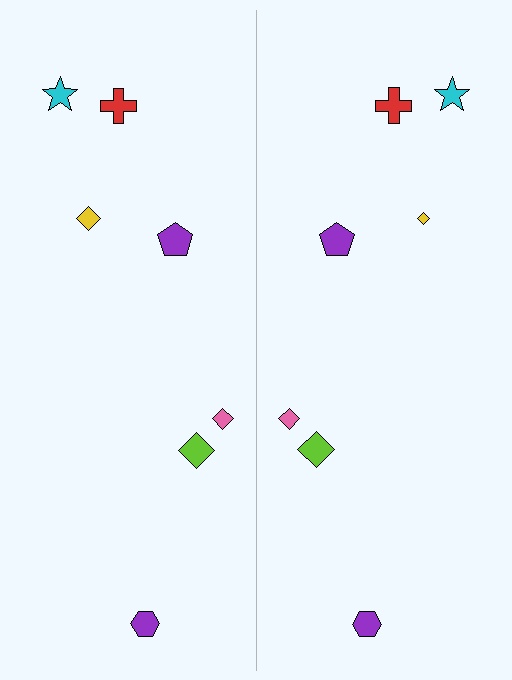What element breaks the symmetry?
The yellow diamond on the right side has a different size than its mirror counterpart.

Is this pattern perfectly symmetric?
No, the pattern is not perfectly symmetric. The yellow diamond on the right side has a different size than its mirror counterpart.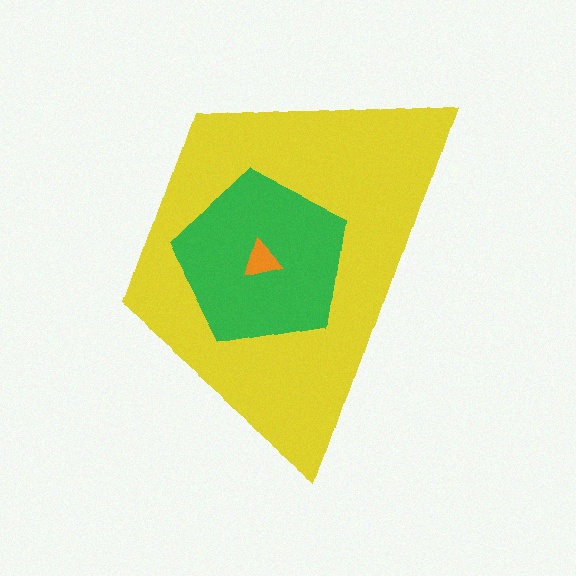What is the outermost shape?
The yellow trapezoid.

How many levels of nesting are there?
3.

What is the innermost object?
The orange triangle.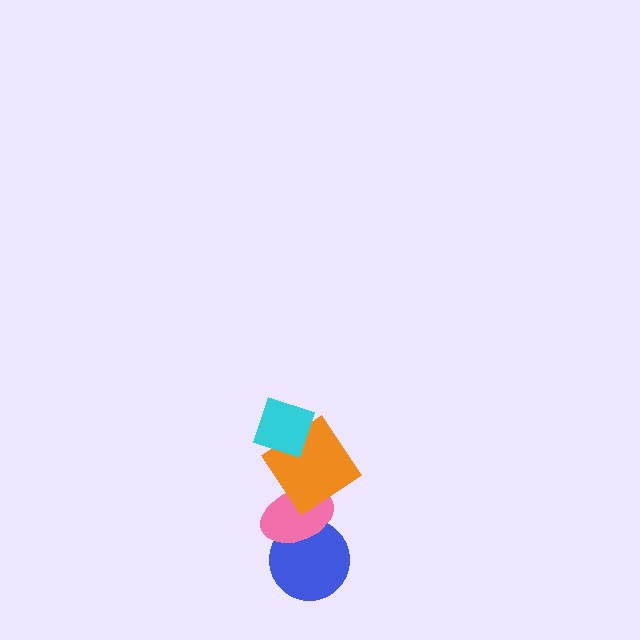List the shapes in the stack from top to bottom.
From top to bottom: the cyan diamond, the orange diamond, the pink ellipse, the blue circle.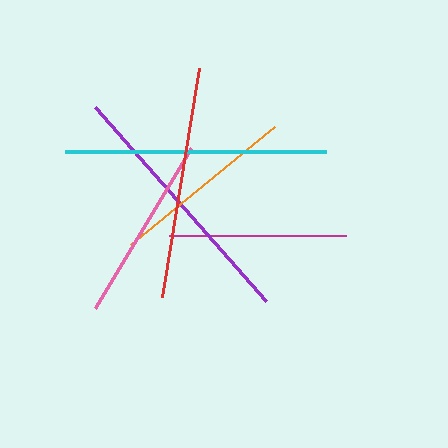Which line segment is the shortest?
The magenta line is the shortest at approximately 176 pixels.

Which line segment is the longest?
The cyan line is the longest at approximately 261 pixels.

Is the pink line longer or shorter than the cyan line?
The cyan line is longer than the pink line.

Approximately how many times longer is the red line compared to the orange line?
The red line is approximately 1.2 times the length of the orange line.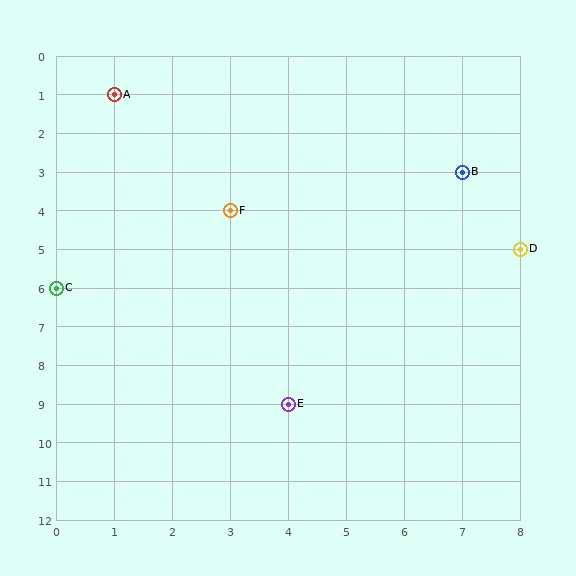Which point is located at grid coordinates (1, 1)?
Point A is at (1, 1).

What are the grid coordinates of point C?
Point C is at grid coordinates (0, 6).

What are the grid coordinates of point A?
Point A is at grid coordinates (1, 1).